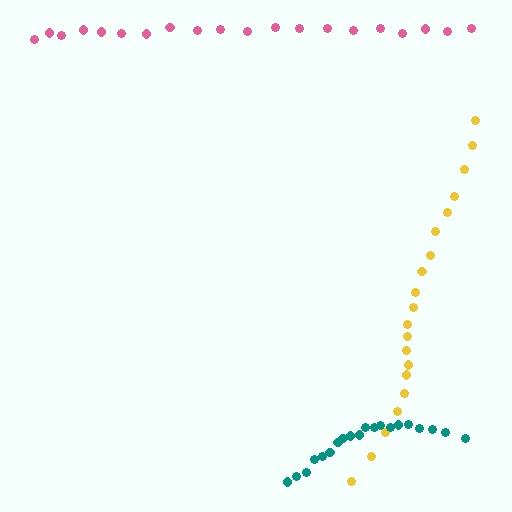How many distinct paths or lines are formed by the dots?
There are 3 distinct paths.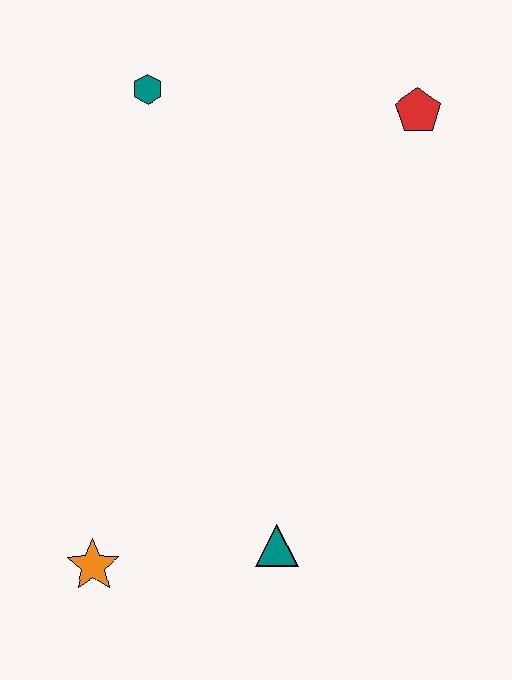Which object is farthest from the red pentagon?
The orange star is farthest from the red pentagon.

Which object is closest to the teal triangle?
The orange star is closest to the teal triangle.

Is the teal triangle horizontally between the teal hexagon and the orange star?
No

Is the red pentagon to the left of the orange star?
No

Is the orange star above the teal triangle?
No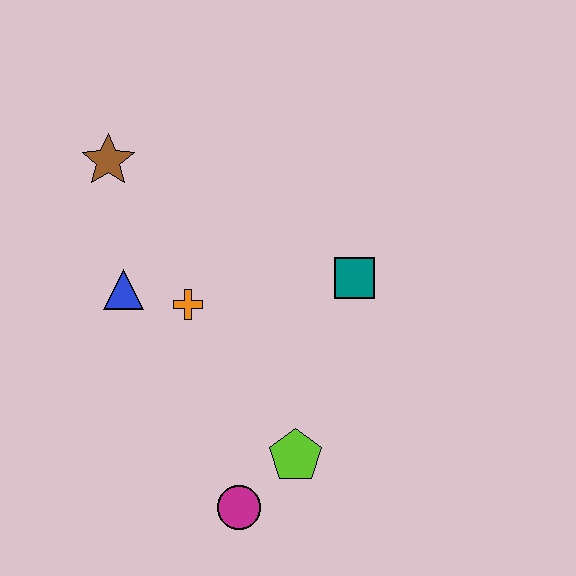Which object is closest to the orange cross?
The blue triangle is closest to the orange cross.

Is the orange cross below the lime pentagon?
No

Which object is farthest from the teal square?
The brown star is farthest from the teal square.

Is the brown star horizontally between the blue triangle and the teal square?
No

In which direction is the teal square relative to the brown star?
The teal square is to the right of the brown star.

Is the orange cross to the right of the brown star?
Yes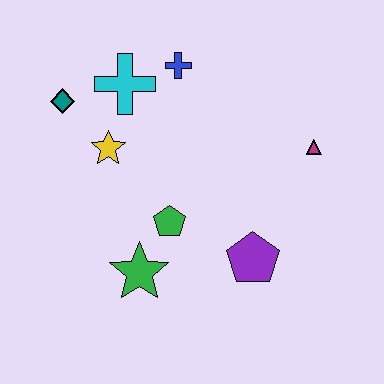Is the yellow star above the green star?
Yes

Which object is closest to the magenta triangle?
The purple pentagon is closest to the magenta triangle.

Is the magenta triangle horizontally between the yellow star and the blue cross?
No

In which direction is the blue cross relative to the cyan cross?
The blue cross is to the right of the cyan cross.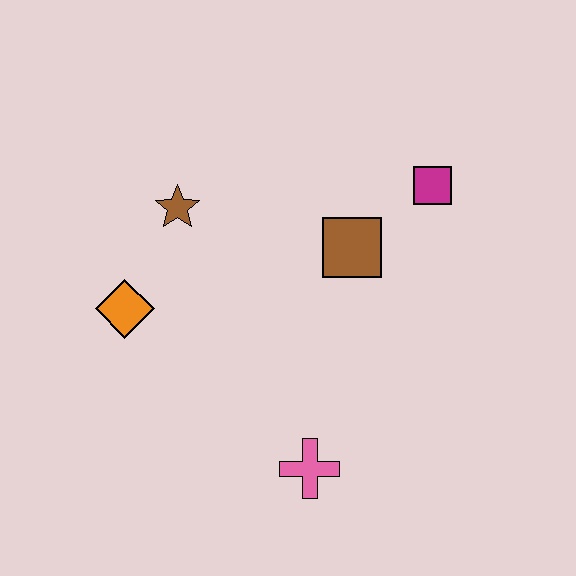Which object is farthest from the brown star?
The pink cross is farthest from the brown star.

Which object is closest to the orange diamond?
The brown star is closest to the orange diamond.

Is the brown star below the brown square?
No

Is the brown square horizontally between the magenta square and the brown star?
Yes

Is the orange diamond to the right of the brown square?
No